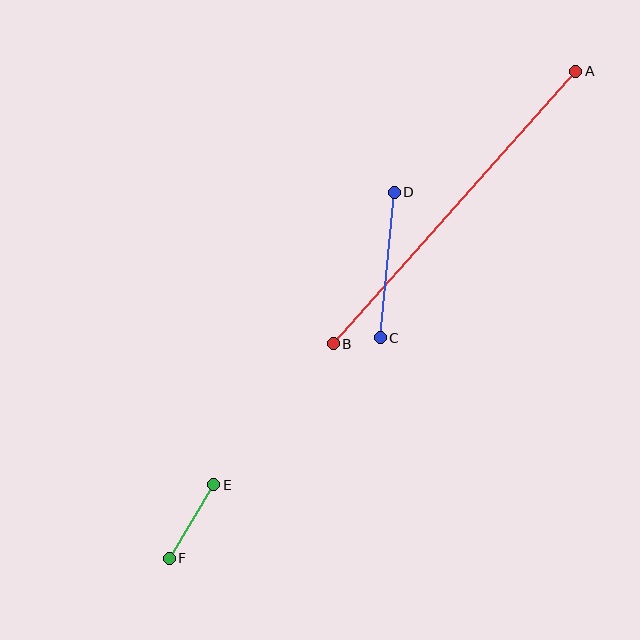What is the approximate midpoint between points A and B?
The midpoint is at approximately (455, 207) pixels.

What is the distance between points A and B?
The distance is approximately 365 pixels.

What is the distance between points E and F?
The distance is approximately 86 pixels.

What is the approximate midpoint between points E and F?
The midpoint is at approximately (192, 522) pixels.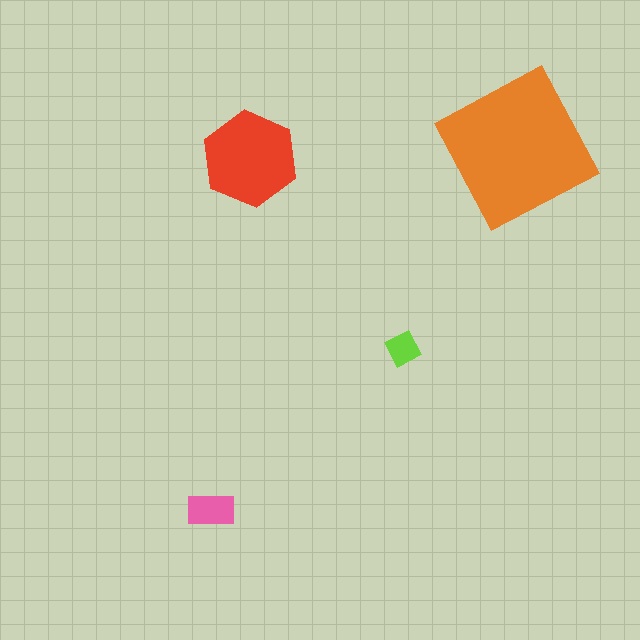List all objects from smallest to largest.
The lime diamond, the pink rectangle, the red hexagon, the orange square.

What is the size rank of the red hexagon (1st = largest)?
2nd.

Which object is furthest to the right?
The orange square is rightmost.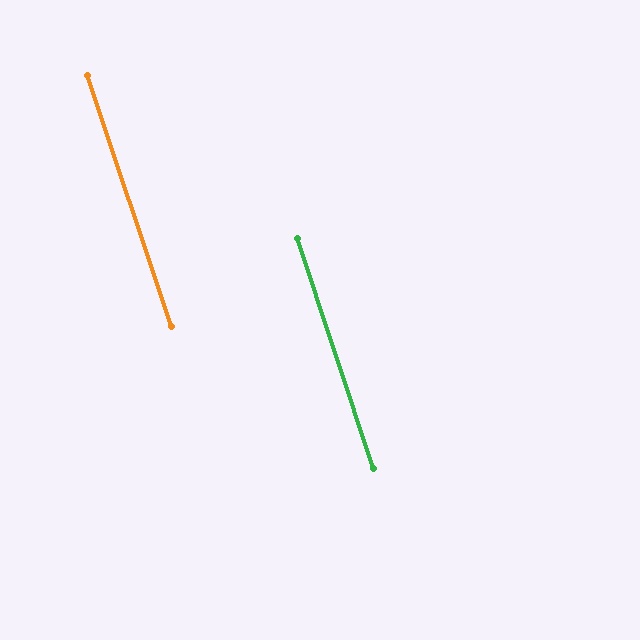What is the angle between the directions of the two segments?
Approximately 0 degrees.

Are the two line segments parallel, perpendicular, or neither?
Parallel — their directions differ by only 0.5°.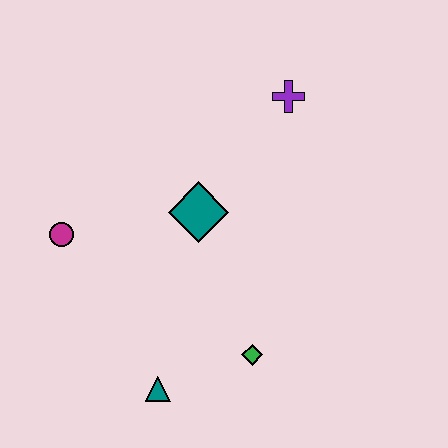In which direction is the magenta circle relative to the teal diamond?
The magenta circle is to the left of the teal diamond.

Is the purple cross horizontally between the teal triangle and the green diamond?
No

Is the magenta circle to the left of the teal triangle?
Yes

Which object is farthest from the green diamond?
The purple cross is farthest from the green diamond.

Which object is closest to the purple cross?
The teal diamond is closest to the purple cross.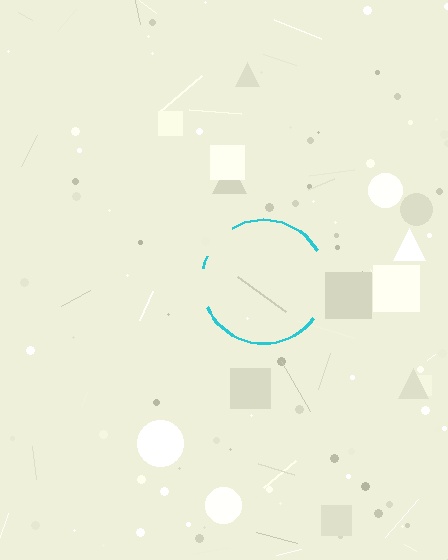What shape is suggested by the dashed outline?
The dashed outline suggests a circle.